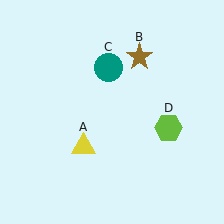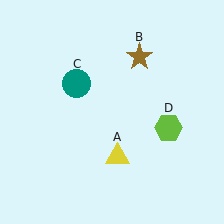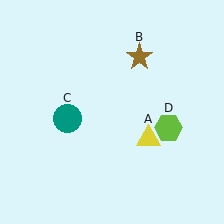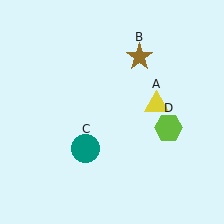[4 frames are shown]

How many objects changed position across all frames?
2 objects changed position: yellow triangle (object A), teal circle (object C).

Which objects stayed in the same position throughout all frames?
Brown star (object B) and lime hexagon (object D) remained stationary.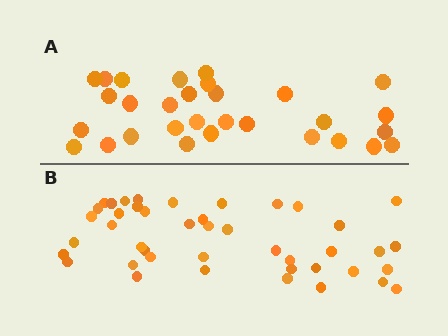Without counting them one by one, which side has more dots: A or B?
Region B (the bottom region) has more dots.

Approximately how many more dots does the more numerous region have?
Region B has approximately 15 more dots than region A.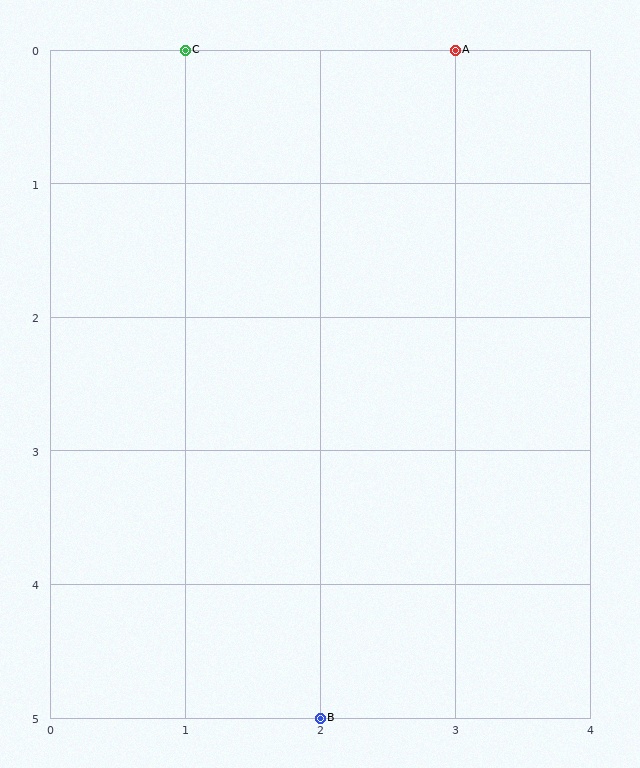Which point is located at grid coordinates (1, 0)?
Point C is at (1, 0).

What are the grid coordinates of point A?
Point A is at grid coordinates (3, 0).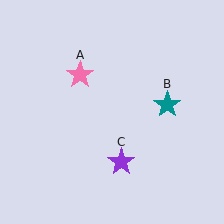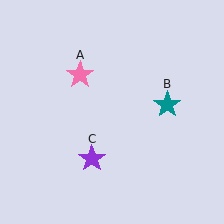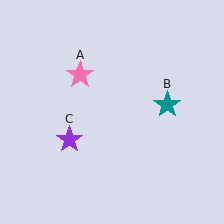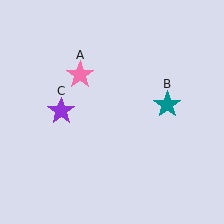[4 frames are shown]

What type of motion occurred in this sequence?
The purple star (object C) rotated clockwise around the center of the scene.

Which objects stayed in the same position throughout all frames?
Pink star (object A) and teal star (object B) remained stationary.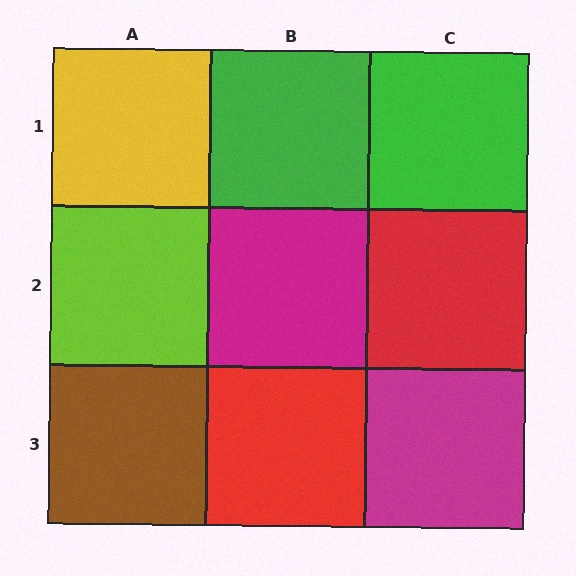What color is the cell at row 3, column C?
Magenta.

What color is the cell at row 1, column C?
Green.